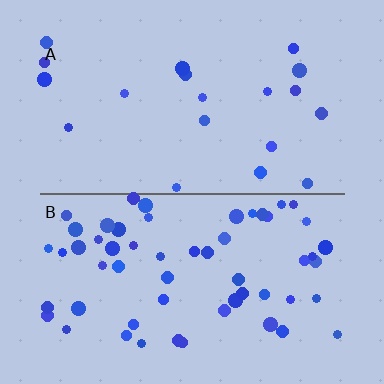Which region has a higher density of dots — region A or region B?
B (the bottom).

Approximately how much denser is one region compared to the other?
Approximately 2.9× — region B over region A.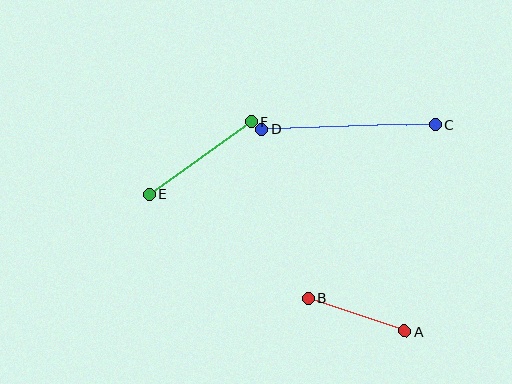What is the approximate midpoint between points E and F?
The midpoint is at approximately (200, 158) pixels.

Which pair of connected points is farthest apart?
Points C and D are farthest apart.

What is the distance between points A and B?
The distance is approximately 102 pixels.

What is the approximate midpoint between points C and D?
The midpoint is at approximately (349, 127) pixels.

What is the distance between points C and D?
The distance is approximately 173 pixels.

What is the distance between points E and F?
The distance is approximately 125 pixels.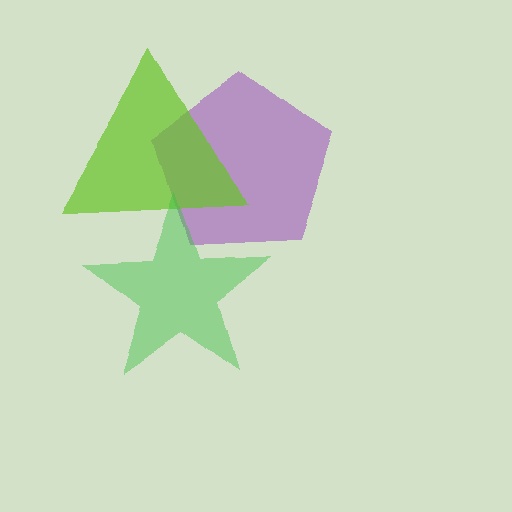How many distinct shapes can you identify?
There are 3 distinct shapes: a purple pentagon, a lime triangle, a green star.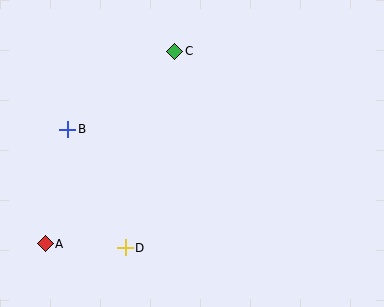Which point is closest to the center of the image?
Point C at (175, 51) is closest to the center.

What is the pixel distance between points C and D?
The distance between C and D is 203 pixels.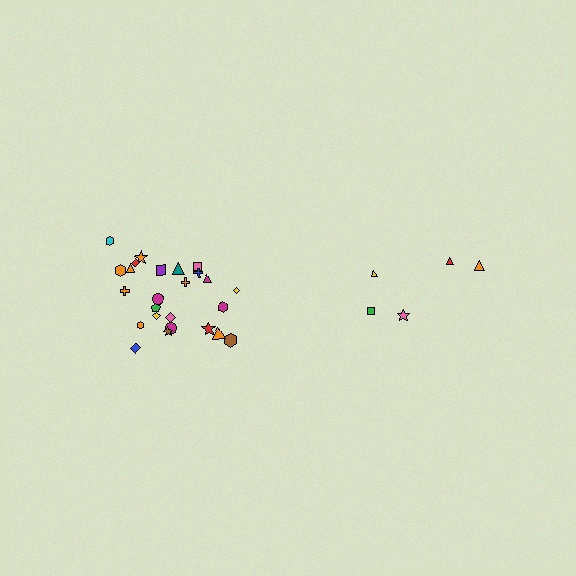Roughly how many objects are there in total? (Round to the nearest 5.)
Roughly 30 objects in total.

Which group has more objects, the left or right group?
The left group.